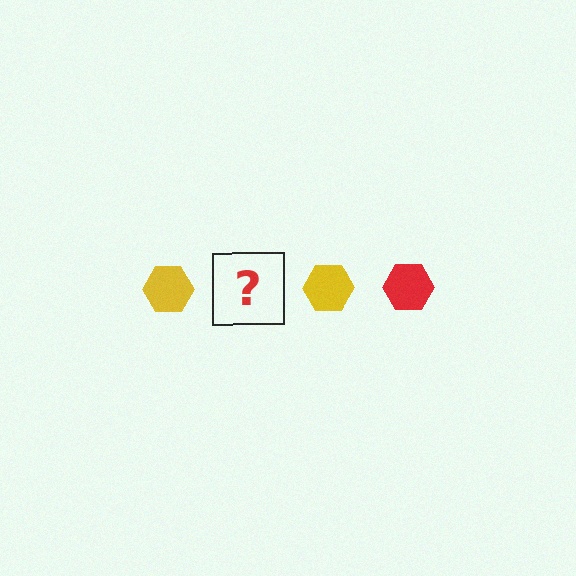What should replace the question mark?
The question mark should be replaced with a red hexagon.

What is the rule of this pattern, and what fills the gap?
The rule is that the pattern cycles through yellow, red hexagons. The gap should be filled with a red hexagon.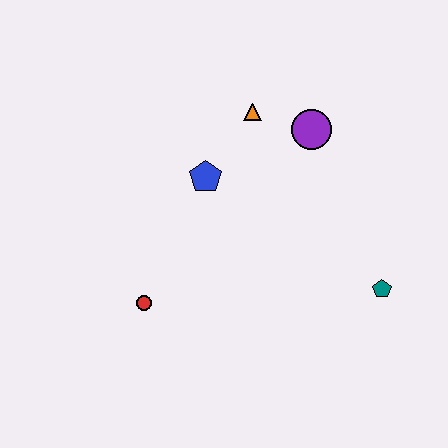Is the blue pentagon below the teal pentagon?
No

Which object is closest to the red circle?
The blue pentagon is closest to the red circle.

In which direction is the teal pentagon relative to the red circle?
The teal pentagon is to the right of the red circle.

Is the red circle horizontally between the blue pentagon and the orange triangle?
No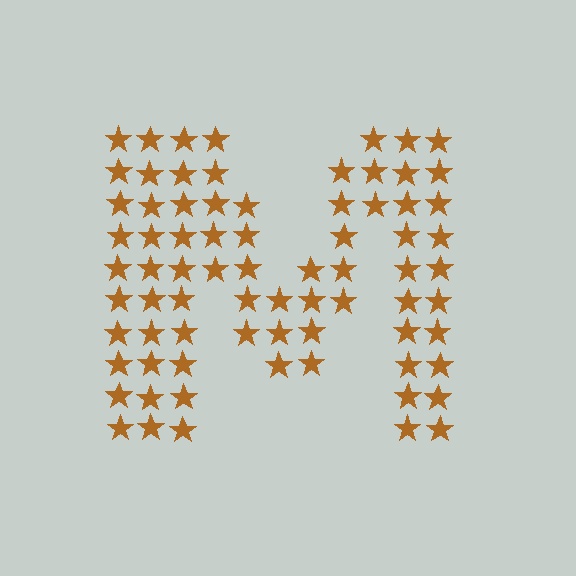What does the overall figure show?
The overall figure shows the letter M.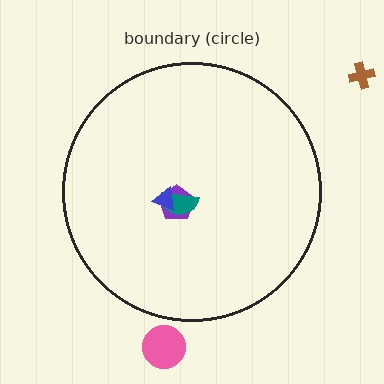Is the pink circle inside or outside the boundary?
Outside.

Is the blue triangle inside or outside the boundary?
Inside.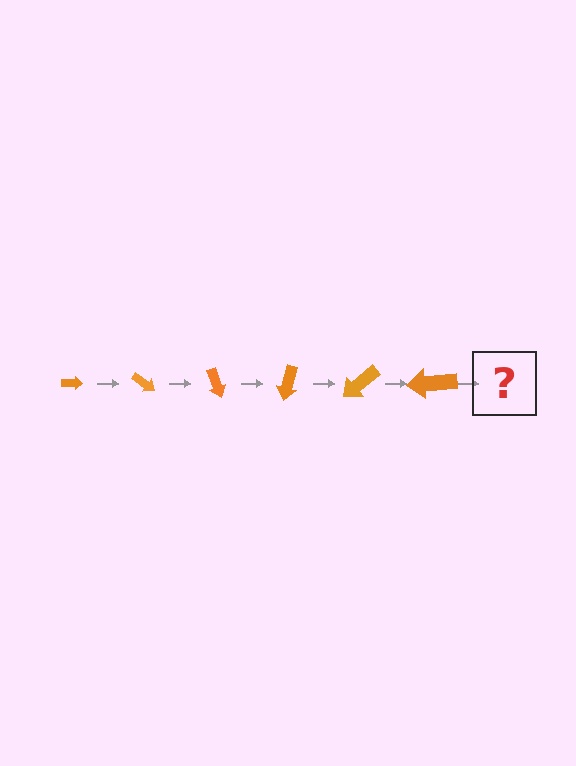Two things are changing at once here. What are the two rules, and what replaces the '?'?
The two rules are that the arrow grows larger each step and it rotates 35 degrees each step. The '?' should be an arrow, larger than the previous one and rotated 210 degrees from the start.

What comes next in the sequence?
The next element should be an arrow, larger than the previous one and rotated 210 degrees from the start.